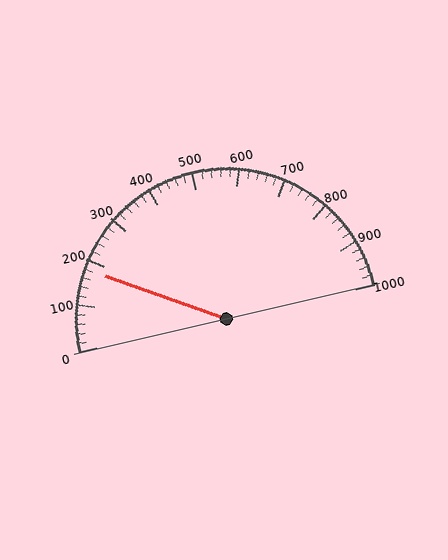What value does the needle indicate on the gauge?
The needle indicates approximately 180.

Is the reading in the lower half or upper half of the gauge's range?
The reading is in the lower half of the range (0 to 1000).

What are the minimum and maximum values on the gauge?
The gauge ranges from 0 to 1000.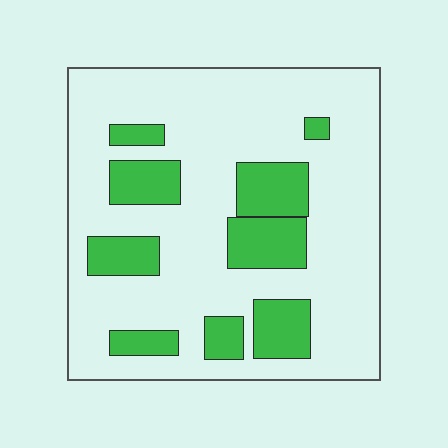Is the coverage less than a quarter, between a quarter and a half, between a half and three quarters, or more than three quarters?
Less than a quarter.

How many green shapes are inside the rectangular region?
9.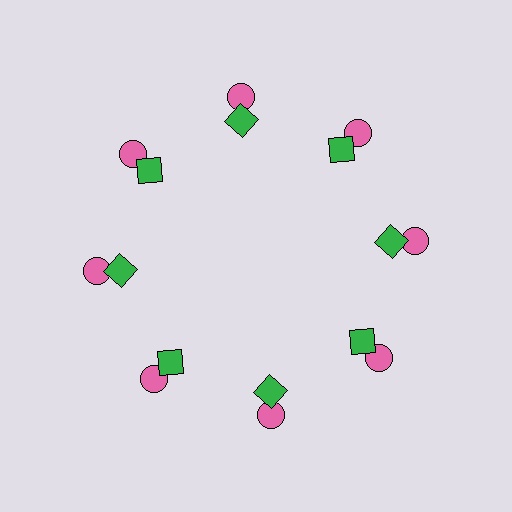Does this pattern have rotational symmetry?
Yes, this pattern has 8-fold rotational symmetry. It looks the same after rotating 45 degrees around the center.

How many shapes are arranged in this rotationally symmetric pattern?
There are 16 shapes, arranged in 8 groups of 2.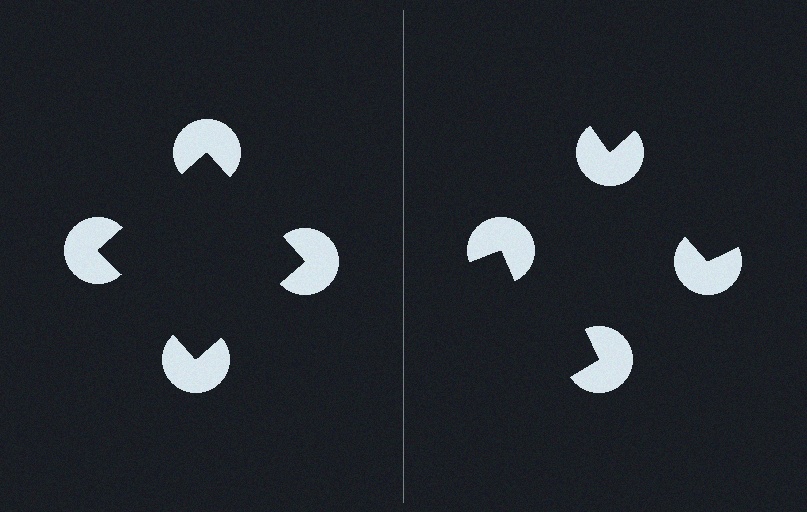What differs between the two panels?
The pac-man discs are positioned identically on both sides; only the wedge orientations differ. On the left they align to a square; on the right they are misaligned.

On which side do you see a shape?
An illusory square appears on the left side. On the right side the wedge cuts are rotated, so no coherent shape forms.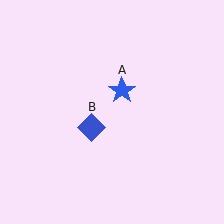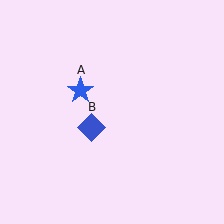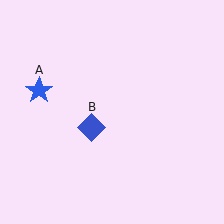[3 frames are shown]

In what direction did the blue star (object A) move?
The blue star (object A) moved left.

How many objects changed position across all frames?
1 object changed position: blue star (object A).